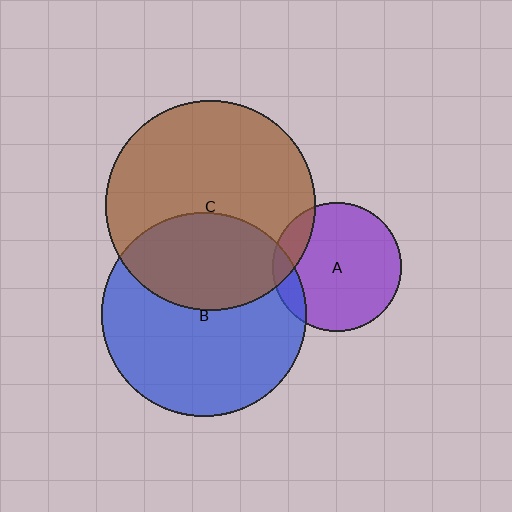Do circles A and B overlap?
Yes.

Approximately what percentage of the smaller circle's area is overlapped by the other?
Approximately 10%.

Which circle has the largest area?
Circle C (brown).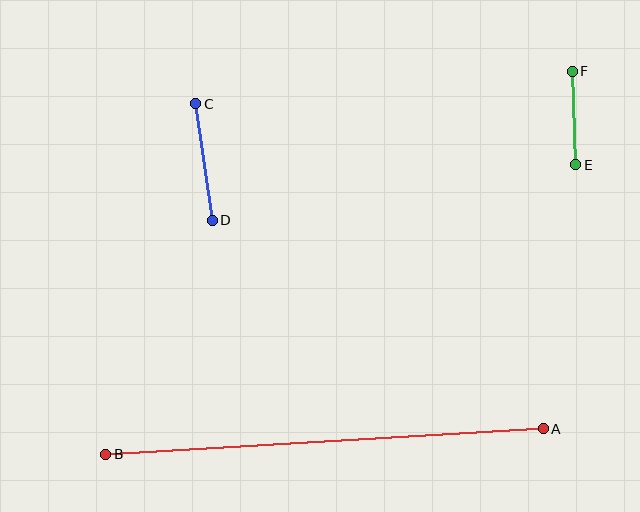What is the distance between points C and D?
The distance is approximately 118 pixels.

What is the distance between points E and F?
The distance is approximately 94 pixels.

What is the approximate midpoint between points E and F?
The midpoint is at approximately (574, 118) pixels.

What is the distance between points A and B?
The distance is approximately 438 pixels.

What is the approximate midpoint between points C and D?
The midpoint is at approximately (204, 162) pixels.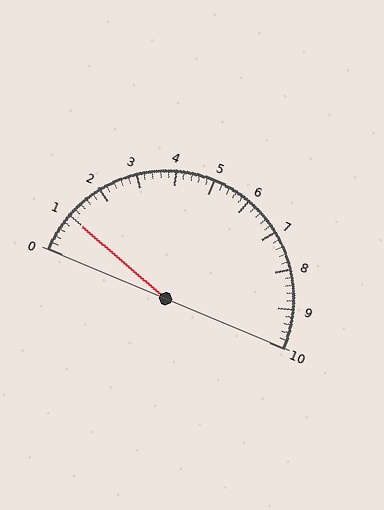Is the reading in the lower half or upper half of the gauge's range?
The reading is in the lower half of the range (0 to 10).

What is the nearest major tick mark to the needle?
The nearest major tick mark is 1.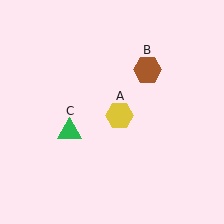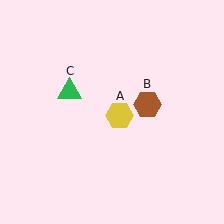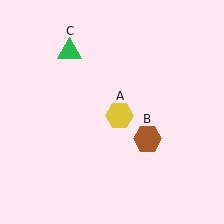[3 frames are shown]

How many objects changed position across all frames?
2 objects changed position: brown hexagon (object B), green triangle (object C).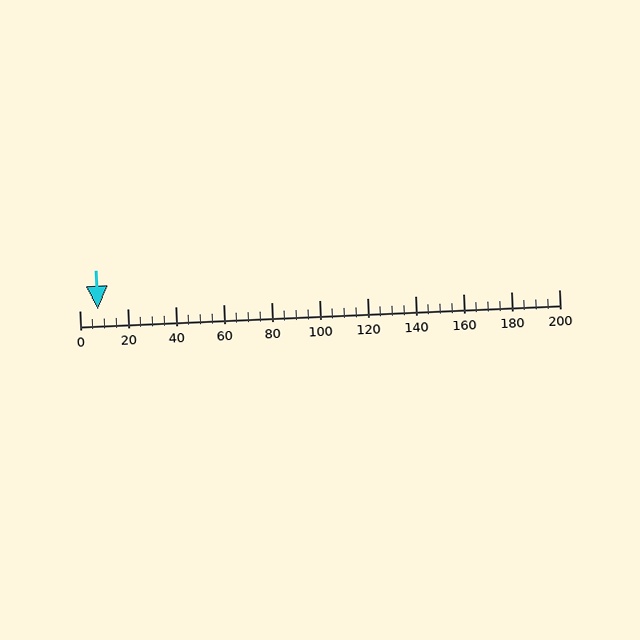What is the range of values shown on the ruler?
The ruler shows values from 0 to 200.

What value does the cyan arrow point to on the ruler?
The cyan arrow points to approximately 8.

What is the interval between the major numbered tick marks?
The major tick marks are spaced 20 units apart.